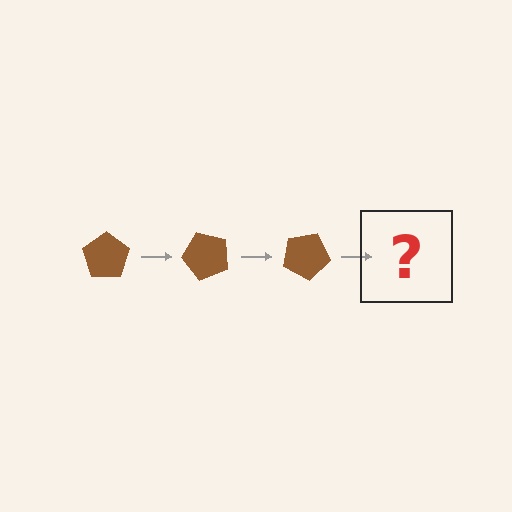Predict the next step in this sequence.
The next step is a brown pentagon rotated 150 degrees.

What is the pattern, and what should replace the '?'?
The pattern is that the pentagon rotates 50 degrees each step. The '?' should be a brown pentagon rotated 150 degrees.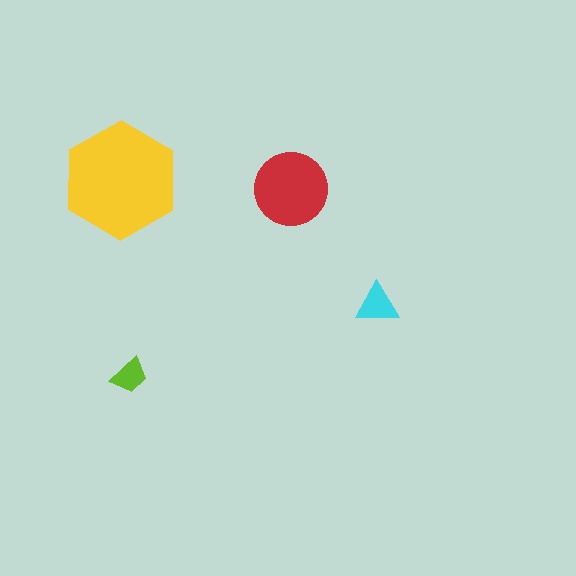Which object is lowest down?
The lime trapezoid is bottommost.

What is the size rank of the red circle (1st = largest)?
2nd.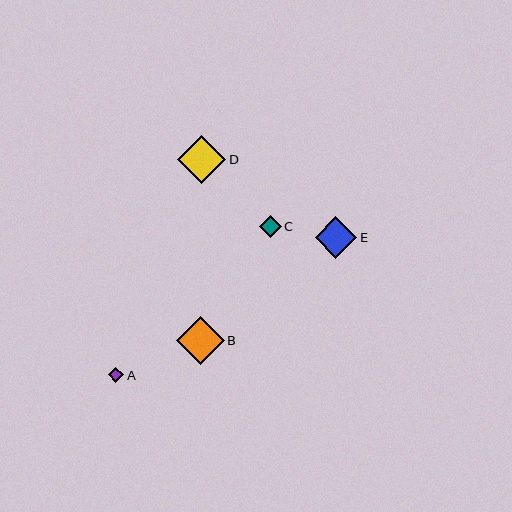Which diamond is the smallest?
Diamond A is the smallest with a size of approximately 15 pixels.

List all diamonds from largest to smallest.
From largest to smallest: B, D, E, C, A.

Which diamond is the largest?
Diamond B is the largest with a size of approximately 48 pixels.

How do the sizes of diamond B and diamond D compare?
Diamond B and diamond D are approximately the same size.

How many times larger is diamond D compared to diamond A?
Diamond D is approximately 3.2 times the size of diamond A.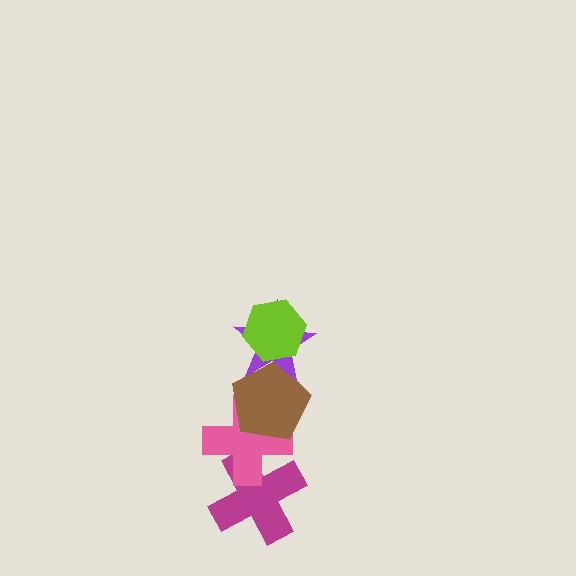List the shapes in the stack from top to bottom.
From top to bottom: the lime hexagon, the purple star, the brown pentagon, the pink cross, the magenta cross.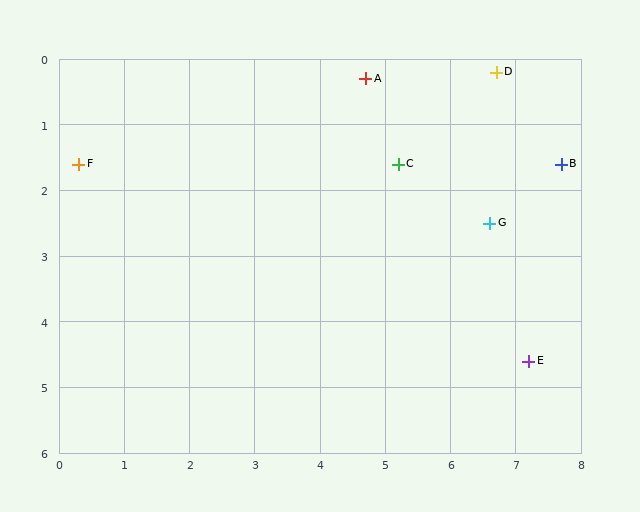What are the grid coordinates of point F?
Point F is at approximately (0.3, 1.6).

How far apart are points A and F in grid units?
Points A and F are about 4.6 grid units apart.